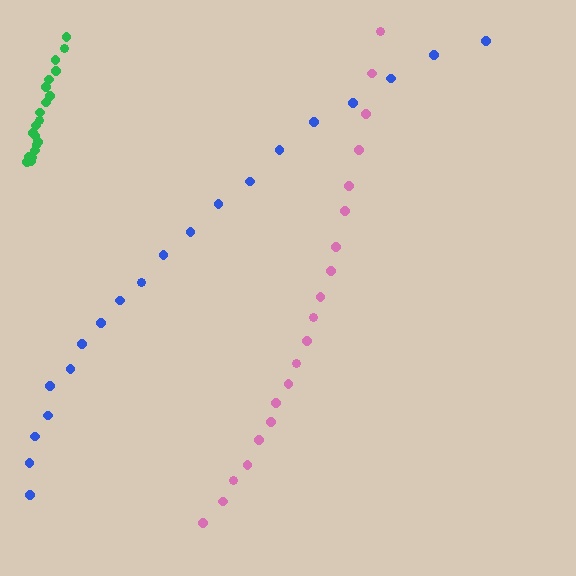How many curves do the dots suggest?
There are 3 distinct paths.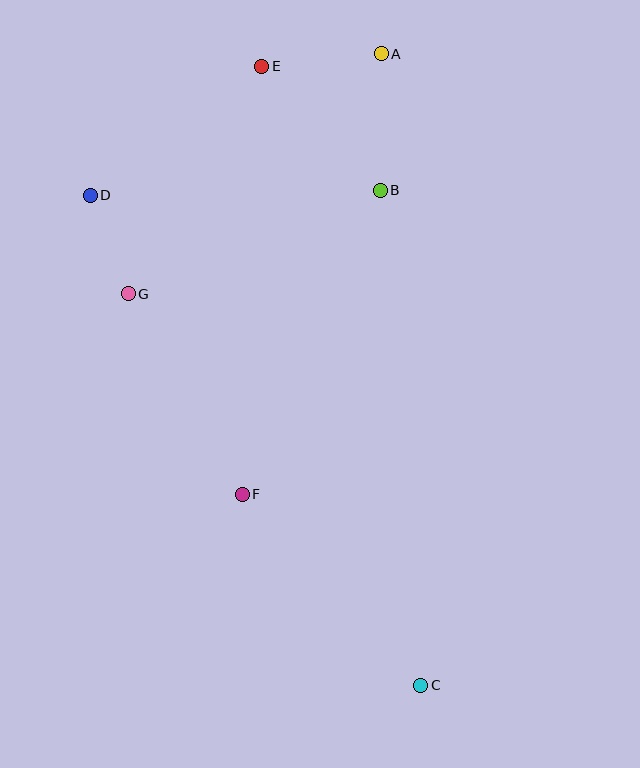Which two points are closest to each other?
Points D and G are closest to each other.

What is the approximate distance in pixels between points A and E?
The distance between A and E is approximately 120 pixels.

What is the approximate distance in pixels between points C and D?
The distance between C and D is approximately 591 pixels.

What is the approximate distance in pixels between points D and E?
The distance between D and E is approximately 215 pixels.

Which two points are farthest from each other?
Points C and E are farthest from each other.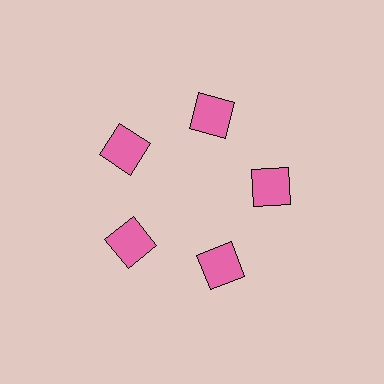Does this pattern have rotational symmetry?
Yes, this pattern has 5-fold rotational symmetry. It looks the same after rotating 72 degrees around the center.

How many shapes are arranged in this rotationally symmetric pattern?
There are 5 shapes, arranged in 5 groups of 1.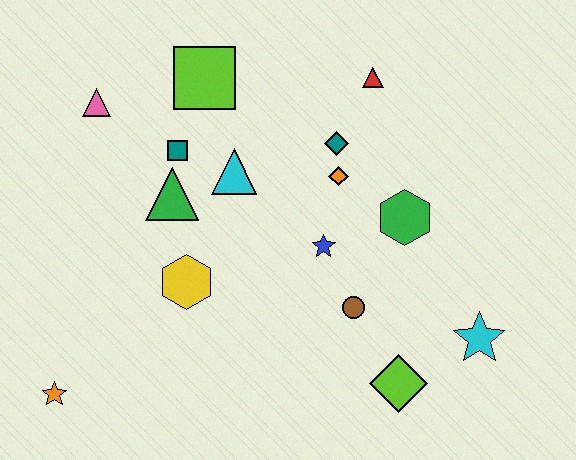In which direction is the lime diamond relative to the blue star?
The lime diamond is below the blue star.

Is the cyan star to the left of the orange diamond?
No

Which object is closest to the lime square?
The teal square is closest to the lime square.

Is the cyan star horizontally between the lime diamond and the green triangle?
No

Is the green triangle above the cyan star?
Yes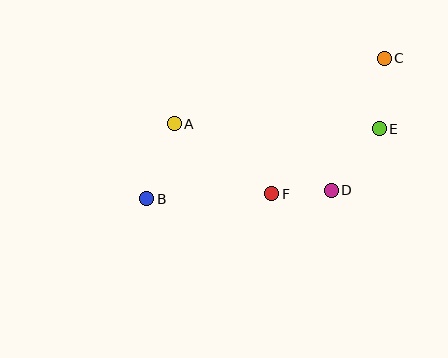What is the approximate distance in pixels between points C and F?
The distance between C and F is approximately 176 pixels.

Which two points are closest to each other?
Points D and F are closest to each other.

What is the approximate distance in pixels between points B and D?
The distance between B and D is approximately 185 pixels.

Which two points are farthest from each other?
Points B and C are farthest from each other.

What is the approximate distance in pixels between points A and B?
The distance between A and B is approximately 80 pixels.